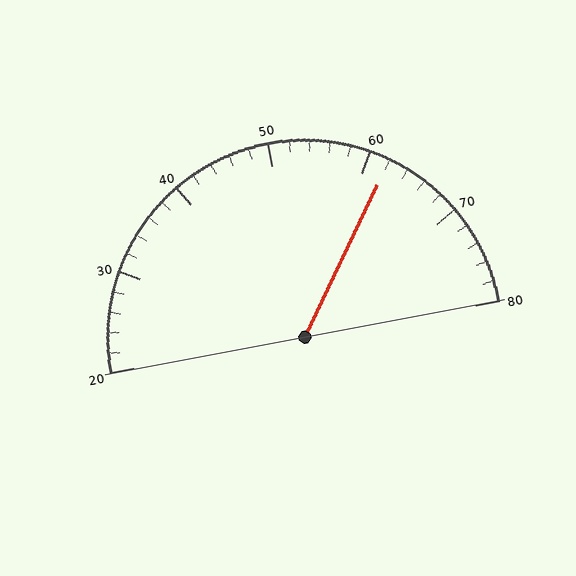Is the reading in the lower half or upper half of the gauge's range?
The reading is in the upper half of the range (20 to 80).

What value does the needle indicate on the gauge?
The needle indicates approximately 62.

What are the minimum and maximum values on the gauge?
The gauge ranges from 20 to 80.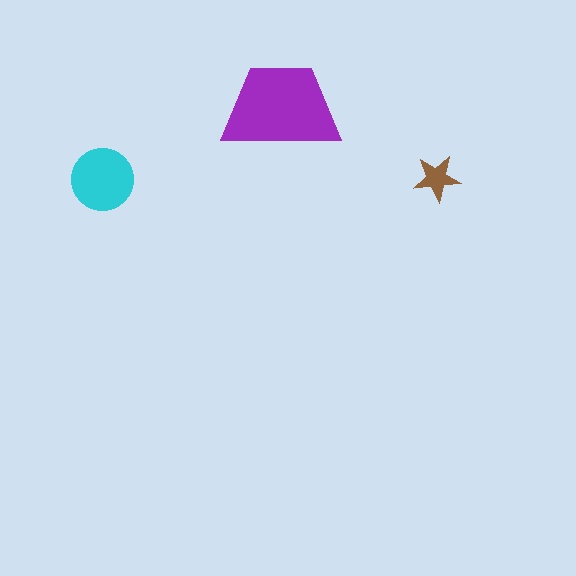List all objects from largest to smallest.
The purple trapezoid, the cyan circle, the brown star.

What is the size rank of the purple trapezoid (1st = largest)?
1st.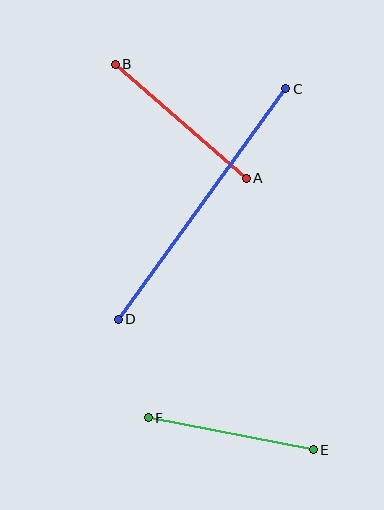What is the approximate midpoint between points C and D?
The midpoint is at approximately (202, 204) pixels.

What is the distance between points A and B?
The distance is approximately 173 pixels.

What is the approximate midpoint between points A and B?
The midpoint is at approximately (181, 121) pixels.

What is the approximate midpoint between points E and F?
The midpoint is at approximately (231, 434) pixels.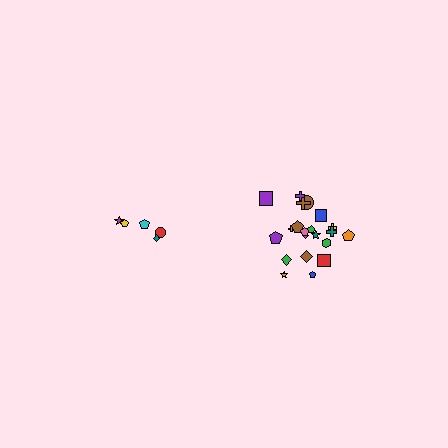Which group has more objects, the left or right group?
The right group.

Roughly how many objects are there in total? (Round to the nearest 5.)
Roughly 25 objects in total.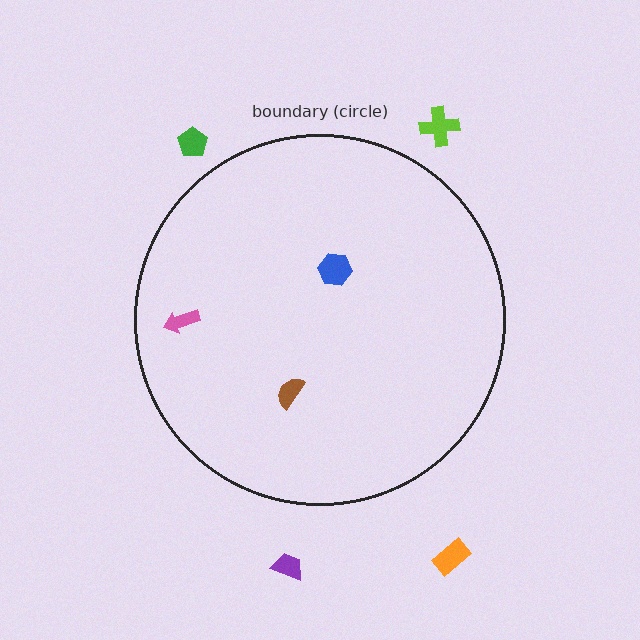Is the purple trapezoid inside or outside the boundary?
Outside.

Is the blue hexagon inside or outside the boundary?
Inside.